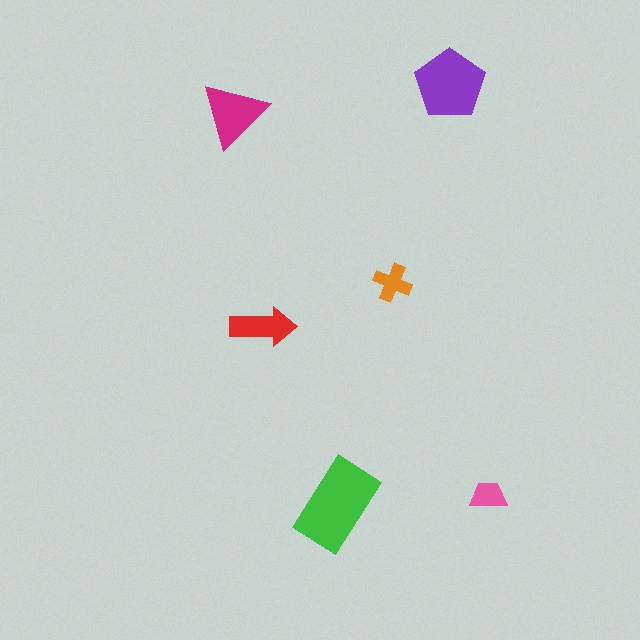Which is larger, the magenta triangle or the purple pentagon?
The purple pentagon.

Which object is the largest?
The green rectangle.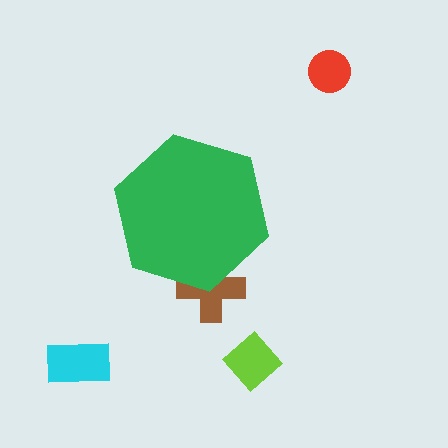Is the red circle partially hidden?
No, the red circle is fully visible.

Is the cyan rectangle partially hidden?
No, the cyan rectangle is fully visible.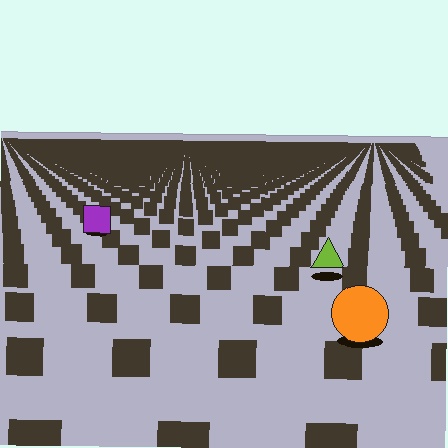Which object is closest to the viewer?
The orange circle is closest. The texture marks near it are larger and more spread out.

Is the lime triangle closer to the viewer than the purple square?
Yes. The lime triangle is closer — you can tell from the texture gradient: the ground texture is coarser near it.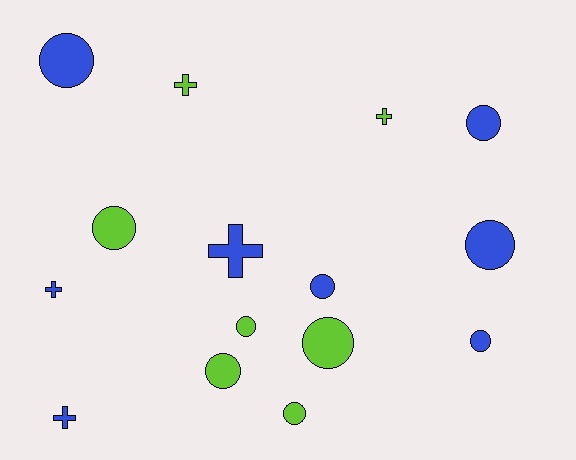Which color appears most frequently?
Blue, with 8 objects.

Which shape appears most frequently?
Circle, with 10 objects.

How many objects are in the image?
There are 15 objects.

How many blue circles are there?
There are 5 blue circles.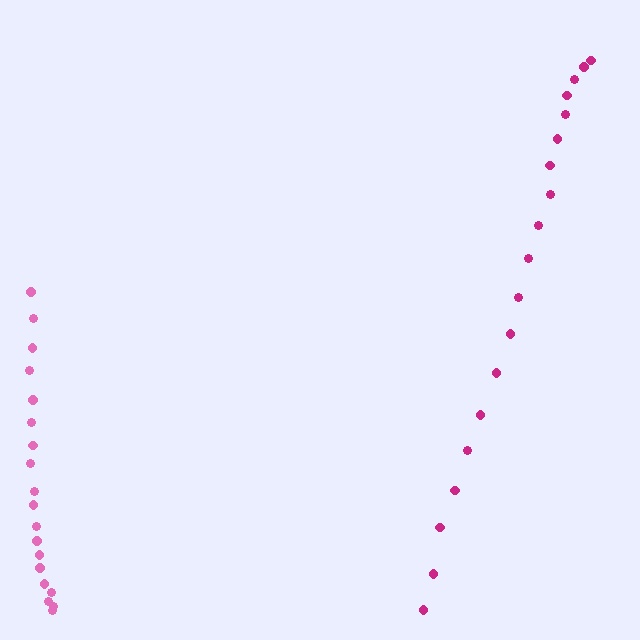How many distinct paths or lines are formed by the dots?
There are 2 distinct paths.